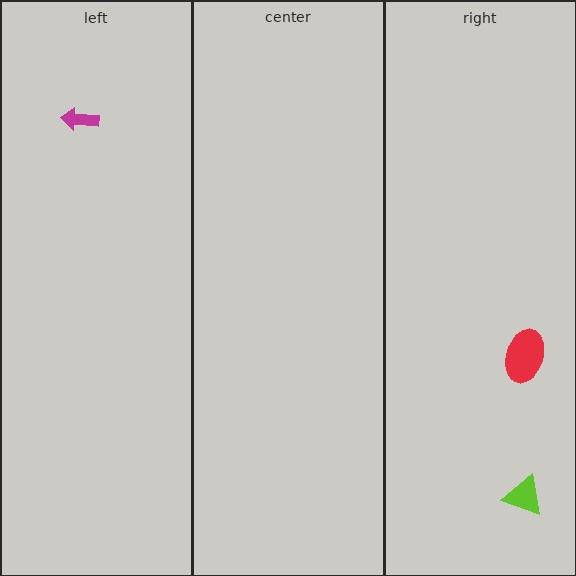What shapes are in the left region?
The magenta arrow.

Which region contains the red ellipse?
The right region.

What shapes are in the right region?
The lime triangle, the red ellipse.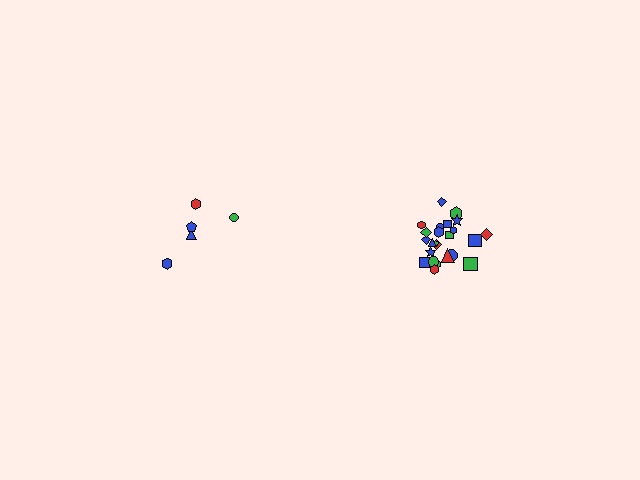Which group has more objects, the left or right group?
The right group.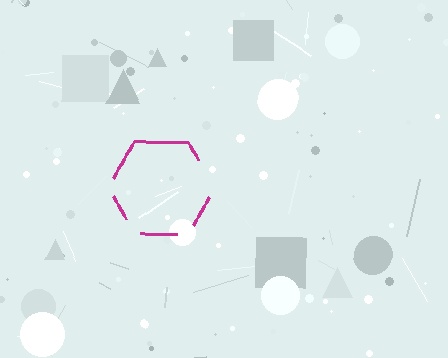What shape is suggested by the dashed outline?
The dashed outline suggests a hexagon.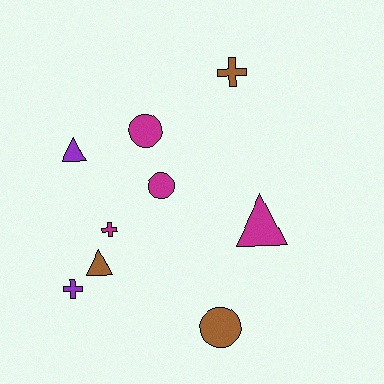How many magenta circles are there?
There are 2 magenta circles.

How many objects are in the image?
There are 9 objects.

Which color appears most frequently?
Magenta, with 4 objects.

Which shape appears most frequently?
Cross, with 3 objects.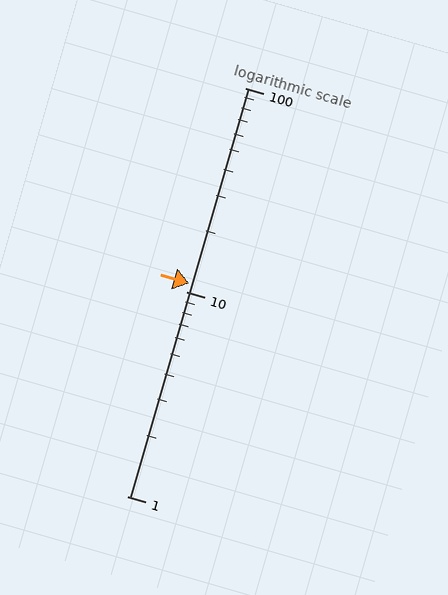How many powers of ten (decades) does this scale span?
The scale spans 2 decades, from 1 to 100.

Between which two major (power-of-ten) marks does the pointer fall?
The pointer is between 10 and 100.